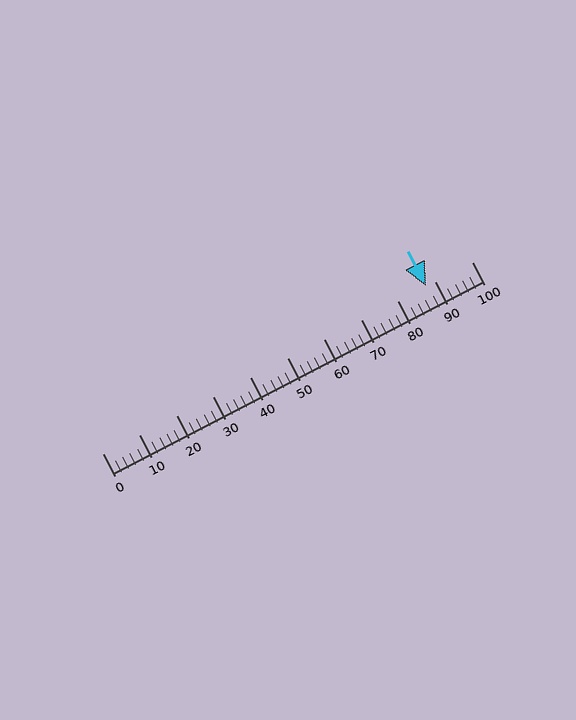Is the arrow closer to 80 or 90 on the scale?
The arrow is closer to 90.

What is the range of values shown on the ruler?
The ruler shows values from 0 to 100.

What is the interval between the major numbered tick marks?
The major tick marks are spaced 10 units apart.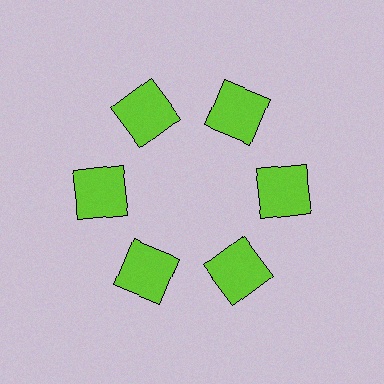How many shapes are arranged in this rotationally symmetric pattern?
There are 6 shapes, arranged in 6 groups of 1.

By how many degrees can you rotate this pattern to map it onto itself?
The pattern maps onto itself every 60 degrees of rotation.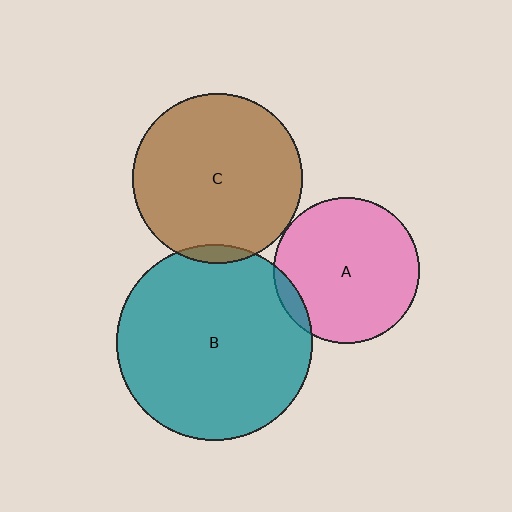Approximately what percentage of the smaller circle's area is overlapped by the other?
Approximately 5%.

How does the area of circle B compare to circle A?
Approximately 1.8 times.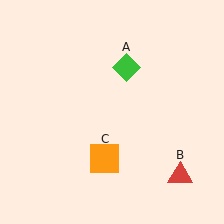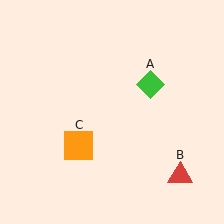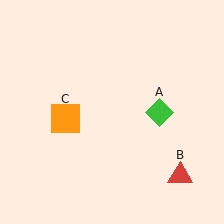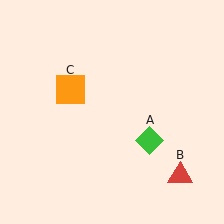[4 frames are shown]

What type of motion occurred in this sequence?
The green diamond (object A), orange square (object C) rotated clockwise around the center of the scene.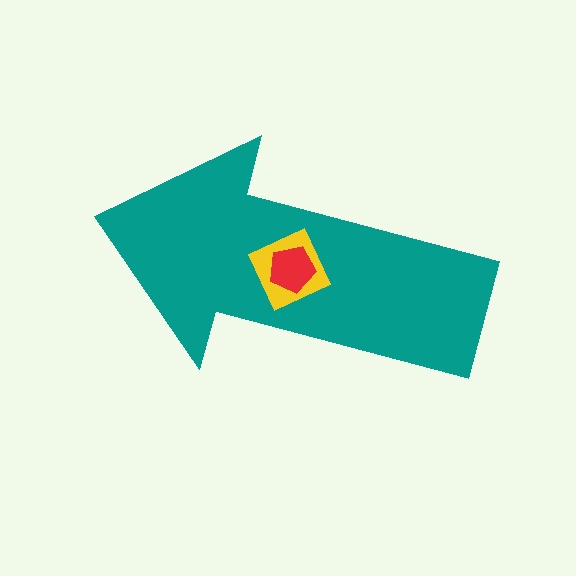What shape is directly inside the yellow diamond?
The red pentagon.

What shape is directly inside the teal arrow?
The yellow diamond.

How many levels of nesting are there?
3.